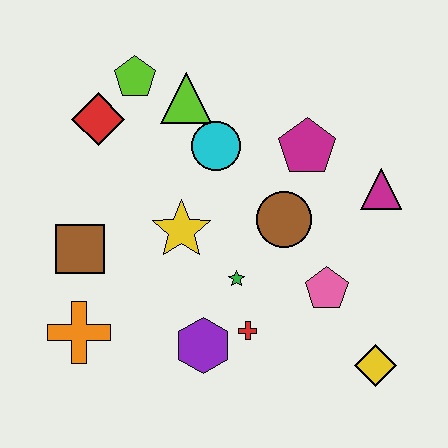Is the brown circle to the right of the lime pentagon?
Yes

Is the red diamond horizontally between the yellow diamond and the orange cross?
Yes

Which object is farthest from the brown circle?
The orange cross is farthest from the brown circle.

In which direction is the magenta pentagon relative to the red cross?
The magenta pentagon is above the red cross.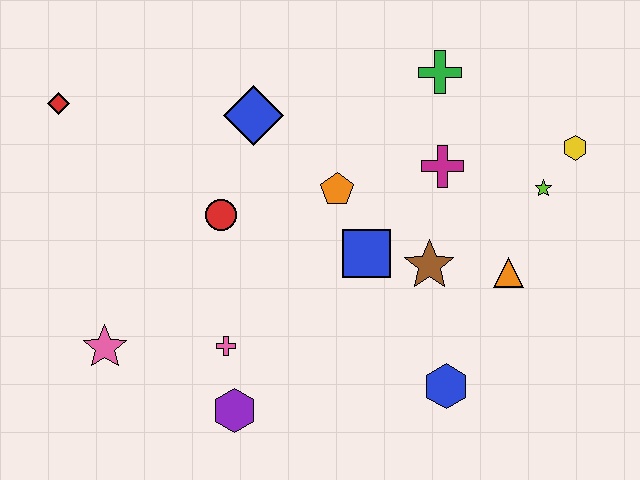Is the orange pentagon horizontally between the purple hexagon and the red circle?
No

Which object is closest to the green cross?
The magenta cross is closest to the green cross.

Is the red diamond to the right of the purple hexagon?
No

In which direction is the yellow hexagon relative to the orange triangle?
The yellow hexagon is above the orange triangle.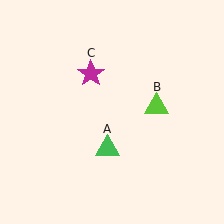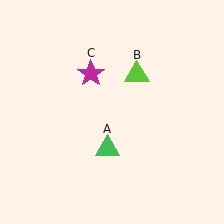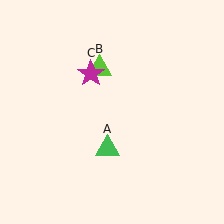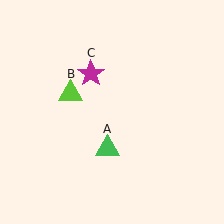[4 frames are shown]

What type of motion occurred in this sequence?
The lime triangle (object B) rotated counterclockwise around the center of the scene.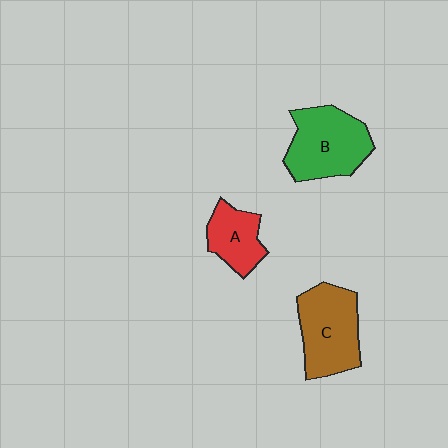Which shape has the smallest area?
Shape A (red).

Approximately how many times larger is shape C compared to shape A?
Approximately 1.6 times.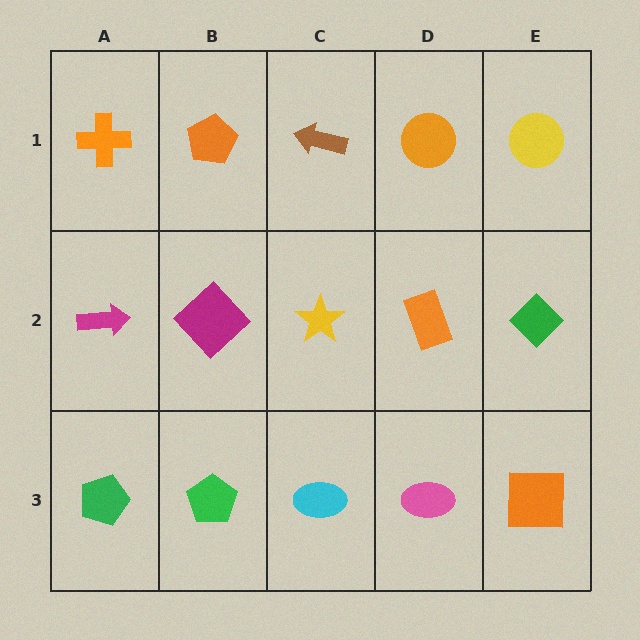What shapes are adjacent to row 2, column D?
An orange circle (row 1, column D), a pink ellipse (row 3, column D), a yellow star (row 2, column C), a green diamond (row 2, column E).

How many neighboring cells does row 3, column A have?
2.